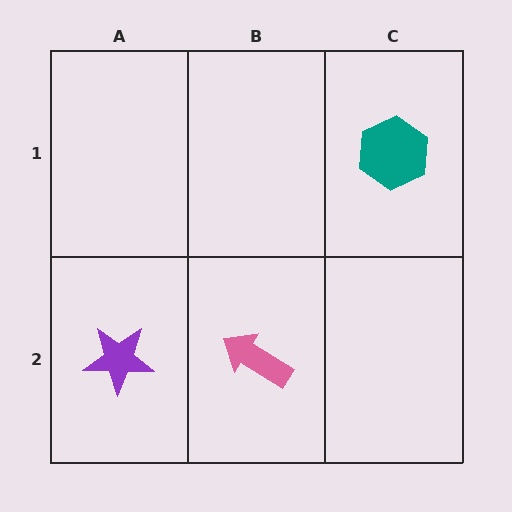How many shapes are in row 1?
1 shape.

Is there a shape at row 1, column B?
No, that cell is empty.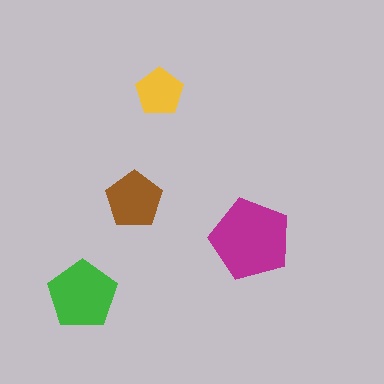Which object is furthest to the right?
The magenta pentagon is rightmost.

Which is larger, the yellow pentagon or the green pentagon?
The green one.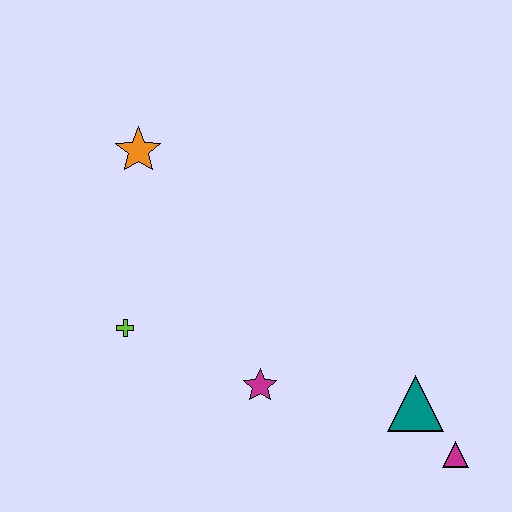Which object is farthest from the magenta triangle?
The orange star is farthest from the magenta triangle.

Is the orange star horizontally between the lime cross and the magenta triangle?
Yes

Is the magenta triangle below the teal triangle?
Yes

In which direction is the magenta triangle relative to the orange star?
The magenta triangle is to the right of the orange star.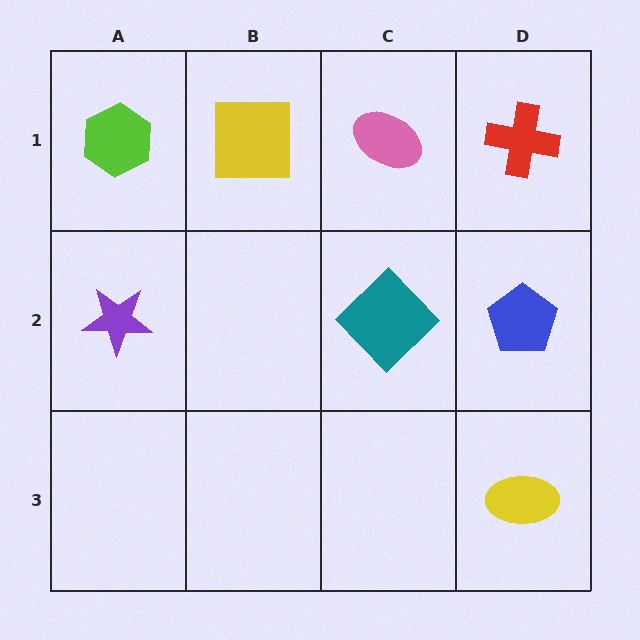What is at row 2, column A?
A purple star.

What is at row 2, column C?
A teal diamond.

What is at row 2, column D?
A blue pentagon.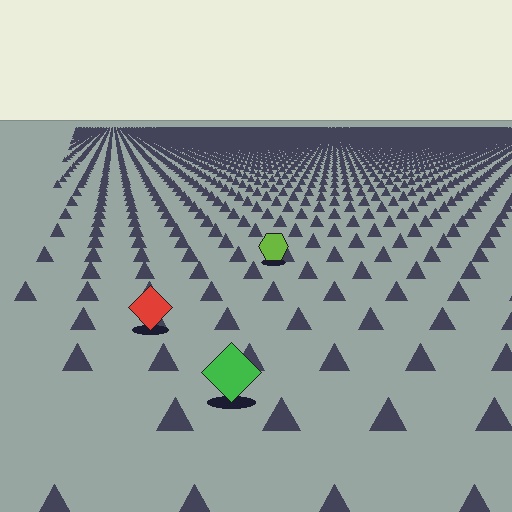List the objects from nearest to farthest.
From nearest to farthest: the green diamond, the red diamond, the lime hexagon.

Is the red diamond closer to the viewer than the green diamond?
No. The green diamond is closer — you can tell from the texture gradient: the ground texture is coarser near it.